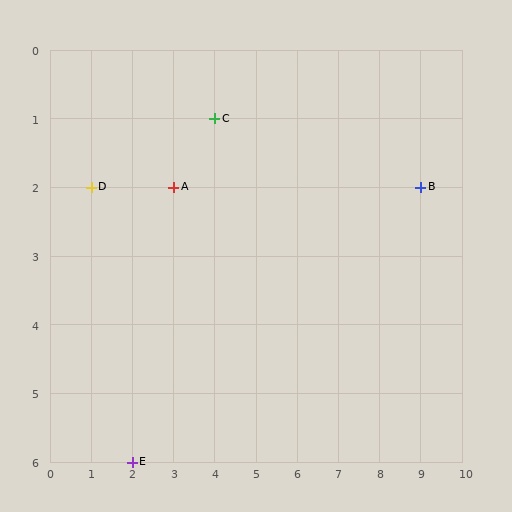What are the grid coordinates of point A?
Point A is at grid coordinates (3, 2).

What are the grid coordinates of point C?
Point C is at grid coordinates (4, 1).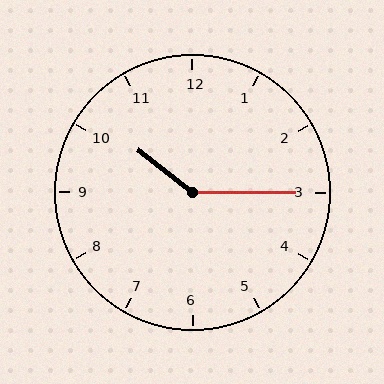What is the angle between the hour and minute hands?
Approximately 142 degrees.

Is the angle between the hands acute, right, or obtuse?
It is obtuse.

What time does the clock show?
10:15.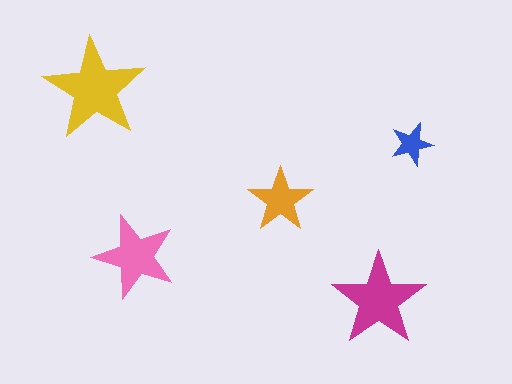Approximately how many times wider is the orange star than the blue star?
About 1.5 times wider.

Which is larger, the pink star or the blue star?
The pink one.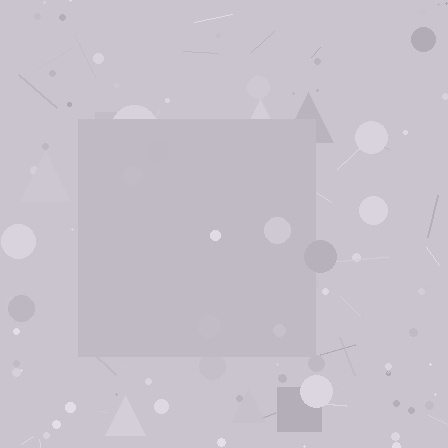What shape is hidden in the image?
A square is hidden in the image.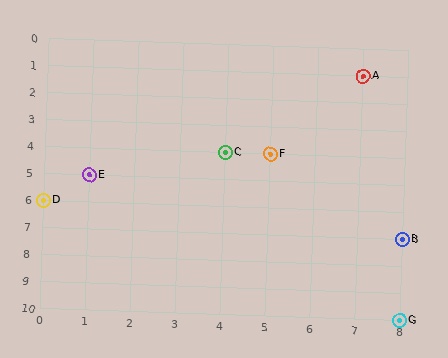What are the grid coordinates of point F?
Point F is at grid coordinates (5, 4).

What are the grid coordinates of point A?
Point A is at grid coordinates (7, 1).